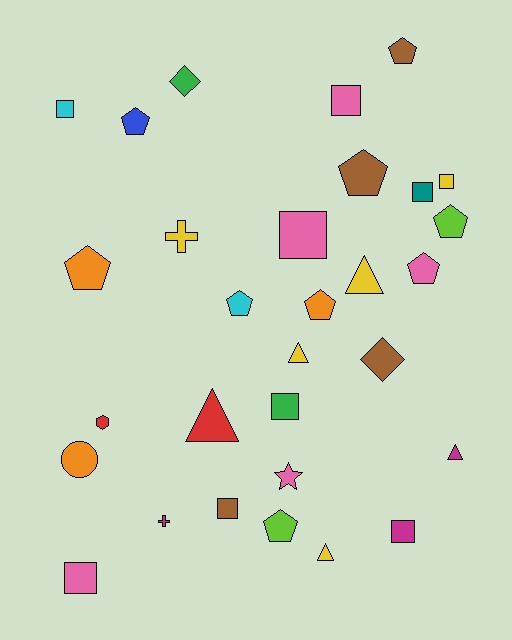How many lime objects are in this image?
There are 2 lime objects.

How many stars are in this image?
There is 1 star.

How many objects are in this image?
There are 30 objects.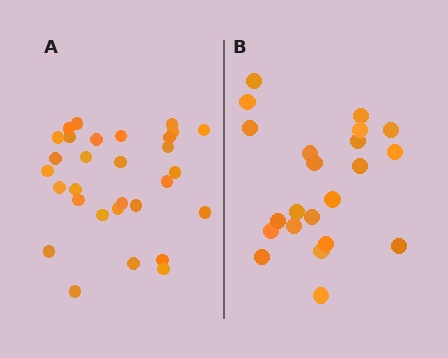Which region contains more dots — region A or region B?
Region A (the left region) has more dots.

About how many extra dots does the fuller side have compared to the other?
Region A has roughly 8 or so more dots than region B.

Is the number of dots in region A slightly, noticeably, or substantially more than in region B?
Region A has noticeably more, but not dramatically so. The ratio is roughly 1.4 to 1.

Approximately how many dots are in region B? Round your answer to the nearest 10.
About 20 dots. (The exact count is 22, which rounds to 20.)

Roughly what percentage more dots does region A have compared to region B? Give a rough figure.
About 35% more.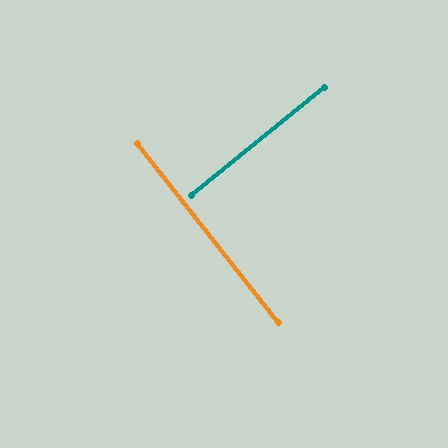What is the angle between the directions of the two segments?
Approximately 89 degrees.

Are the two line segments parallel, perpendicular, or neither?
Perpendicular — they meet at approximately 89°.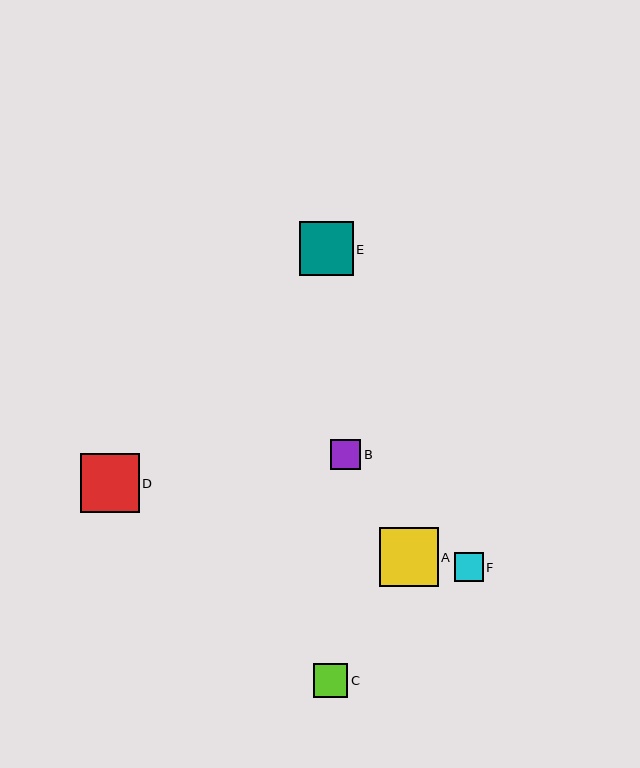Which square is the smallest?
Square F is the smallest with a size of approximately 29 pixels.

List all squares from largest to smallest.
From largest to smallest: D, A, E, C, B, F.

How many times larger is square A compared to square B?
Square A is approximately 2.0 times the size of square B.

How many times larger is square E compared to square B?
Square E is approximately 1.8 times the size of square B.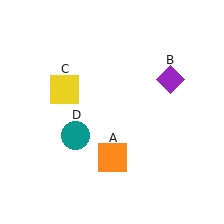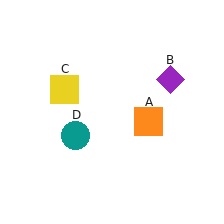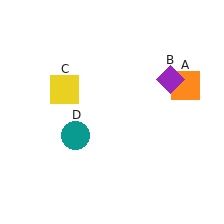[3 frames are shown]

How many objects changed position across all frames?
1 object changed position: orange square (object A).